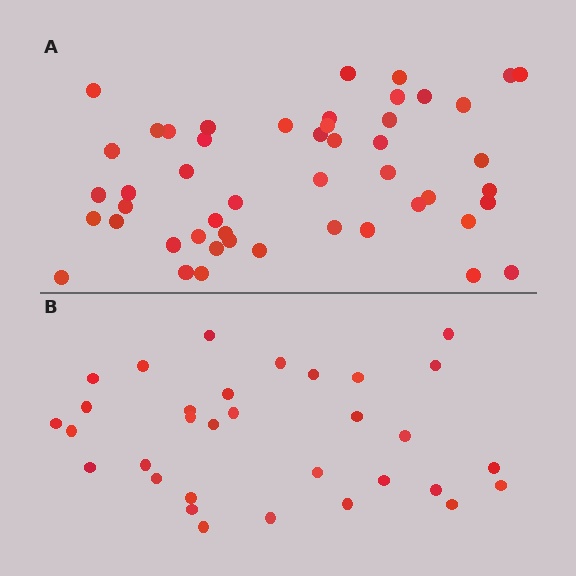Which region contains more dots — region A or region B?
Region A (the top region) has more dots.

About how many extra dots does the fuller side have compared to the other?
Region A has approximately 15 more dots than region B.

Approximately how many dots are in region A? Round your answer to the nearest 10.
About 50 dots. (The exact count is 49, which rounds to 50.)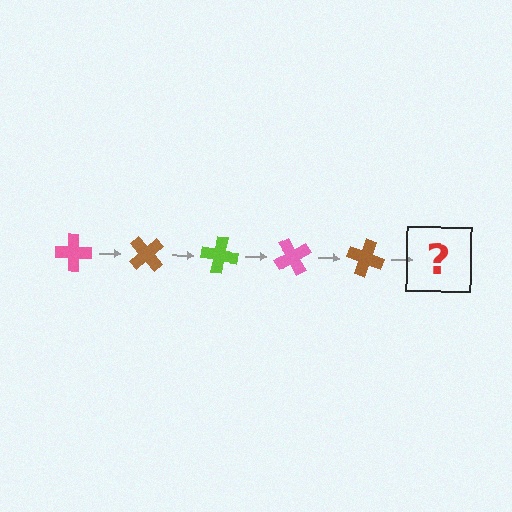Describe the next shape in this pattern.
It should be a lime cross, rotated 250 degrees from the start.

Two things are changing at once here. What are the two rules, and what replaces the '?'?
The two rules are that it rotates 50 degrees each step and the color cycles through pink, brown, and lime. The '?' should be a lime cross, rotated 250 degrees from the start.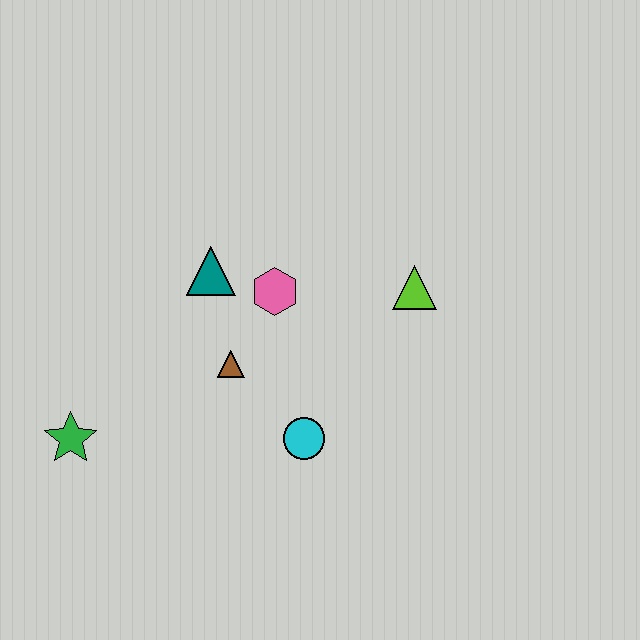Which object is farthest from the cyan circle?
The green star is farthest from the cyan circle.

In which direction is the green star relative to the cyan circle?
The green star is to the left of the cyan circle.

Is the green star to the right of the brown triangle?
No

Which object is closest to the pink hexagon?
The teal triangle is closest to the pink hexagon.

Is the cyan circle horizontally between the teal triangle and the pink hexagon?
No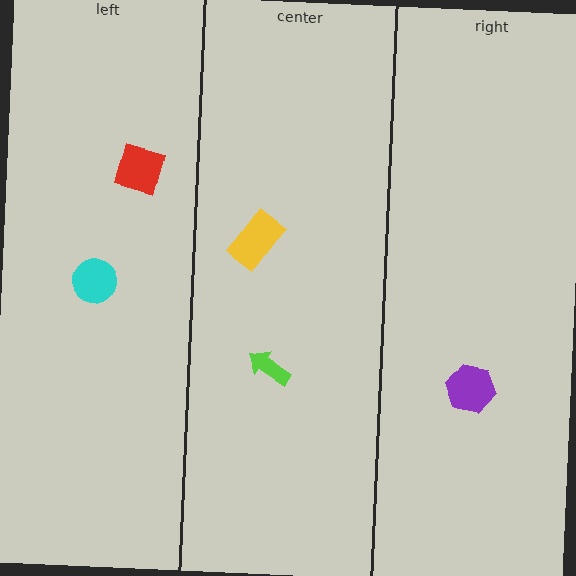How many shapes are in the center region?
2.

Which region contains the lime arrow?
The center region.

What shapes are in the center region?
The lime arrow, the yellow rectangle.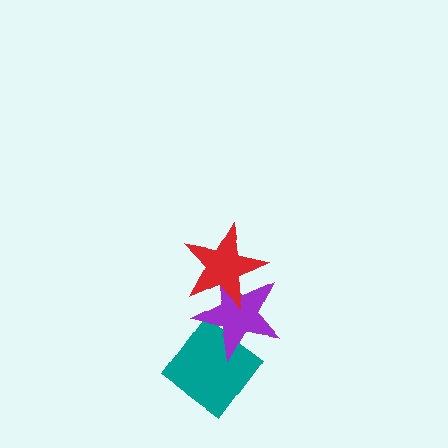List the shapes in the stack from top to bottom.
From top to bottom: the red star, the purple star, the teal diamond.